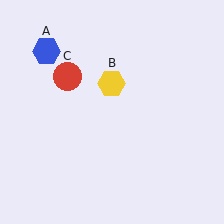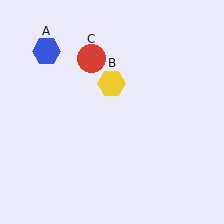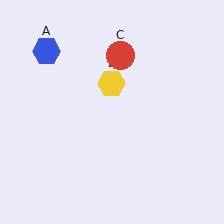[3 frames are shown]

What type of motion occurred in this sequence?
The red circle (object C) rotated clockwise around the center of the scene.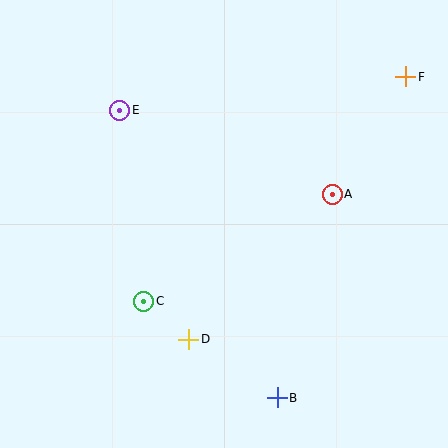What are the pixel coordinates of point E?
Point E is at (120, 110).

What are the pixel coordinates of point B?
Point B is at (277, 398).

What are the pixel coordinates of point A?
Point A is at (332, 194).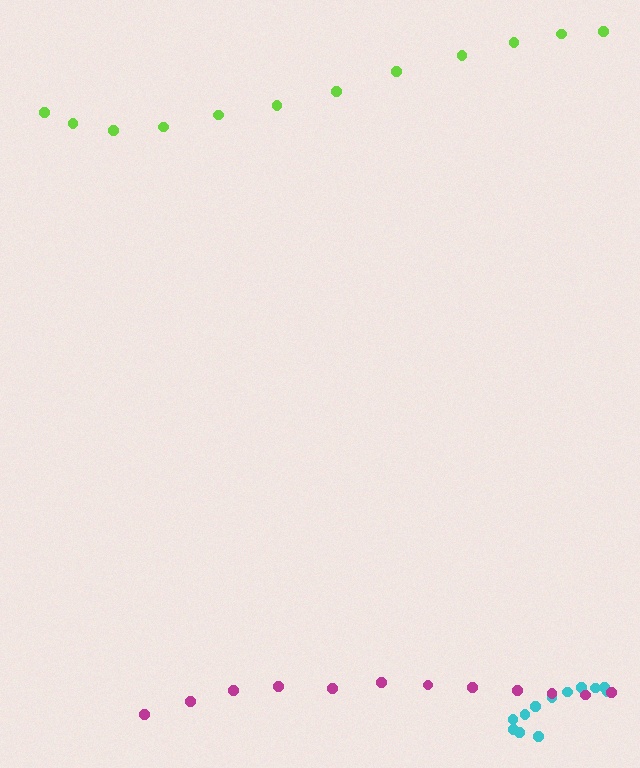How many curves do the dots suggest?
There are 3 distinct paths.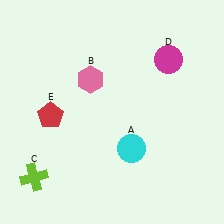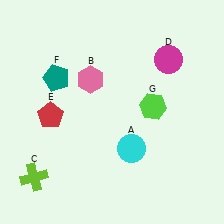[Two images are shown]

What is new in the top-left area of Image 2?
A teal pentagon (F) was added in the top-left area of Image 2.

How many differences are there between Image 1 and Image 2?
There are 2 differences between the two images.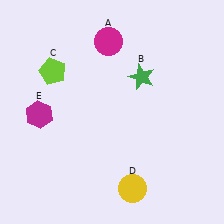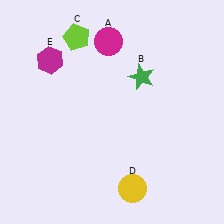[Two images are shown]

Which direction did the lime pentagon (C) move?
The lime pentagon (C) moved up.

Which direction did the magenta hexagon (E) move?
The magenta hexagon (E) moved up.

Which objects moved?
The objects that moved are: the lime pentagon (C), the magenta hexagon (E).